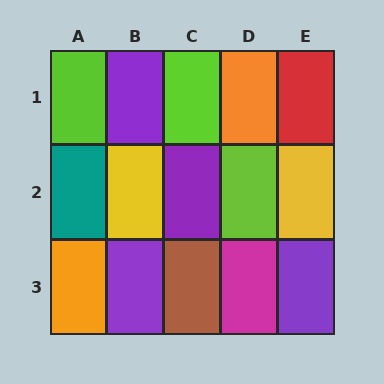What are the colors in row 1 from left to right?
Lime, purple, lime, orange, red.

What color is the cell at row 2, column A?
Teal.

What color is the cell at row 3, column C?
Brown.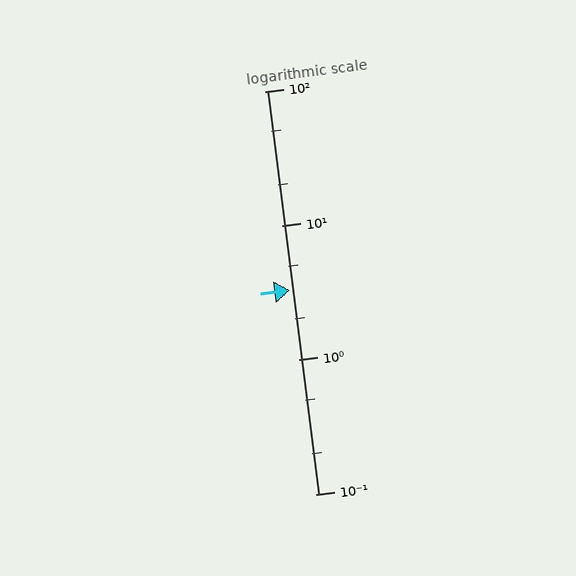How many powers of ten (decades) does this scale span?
The scale spans 3 decades, from 0.1 to 100.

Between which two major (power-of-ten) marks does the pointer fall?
The pointer is between 1 and 10.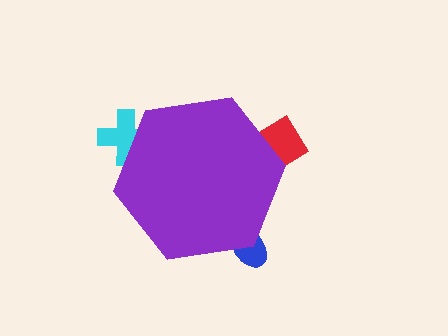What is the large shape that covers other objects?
A purple hexagon.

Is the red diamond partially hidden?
Yes, the red diamond is partially hidden behind the purple hexagon.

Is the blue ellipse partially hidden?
Yes, the blue ellipse is partially hidden behind the purple hexagon.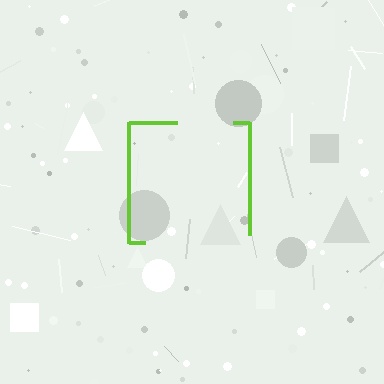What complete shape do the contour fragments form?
The contour fragments form a square.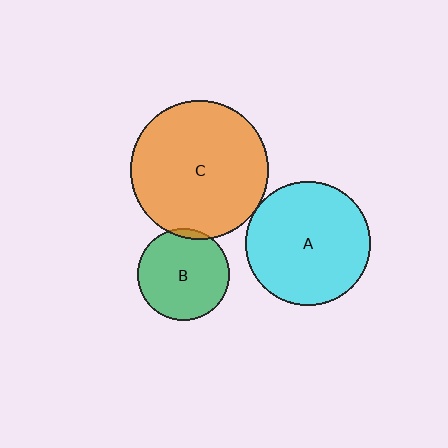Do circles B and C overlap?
Yes.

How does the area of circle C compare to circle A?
Approximately 1.2 times.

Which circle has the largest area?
Circle C (orange).